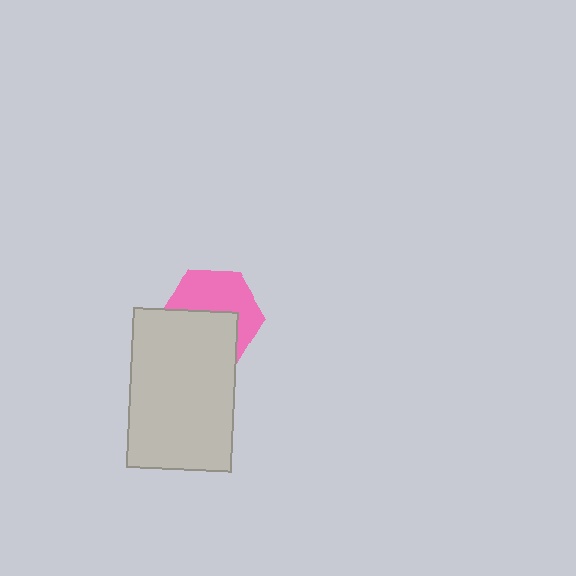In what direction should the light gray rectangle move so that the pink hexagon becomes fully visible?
The light gray rectangle should move down. That is the shortest direction to clear the overlap and leave the pink hexagon fully visible.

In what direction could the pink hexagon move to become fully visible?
The pink hexagon could move up. That would shift it out from behind the light gray rectangle entirely.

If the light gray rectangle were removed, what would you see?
You would see the complete pink hexagon.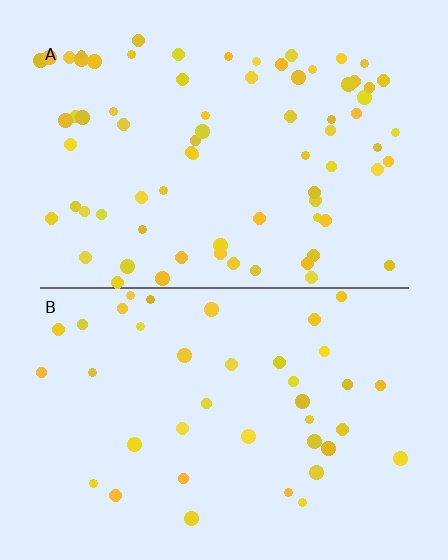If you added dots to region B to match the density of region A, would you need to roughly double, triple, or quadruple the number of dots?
Approximately double.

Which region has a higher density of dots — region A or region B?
A (the top).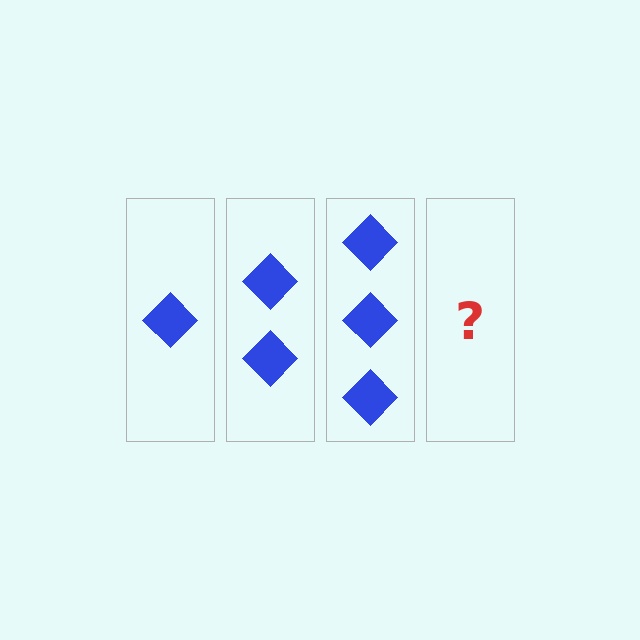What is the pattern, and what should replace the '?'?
The pattern is that each step adds one more diamond. The '?' should be 4 diamonds.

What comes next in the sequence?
The next element should be 4 diamonds.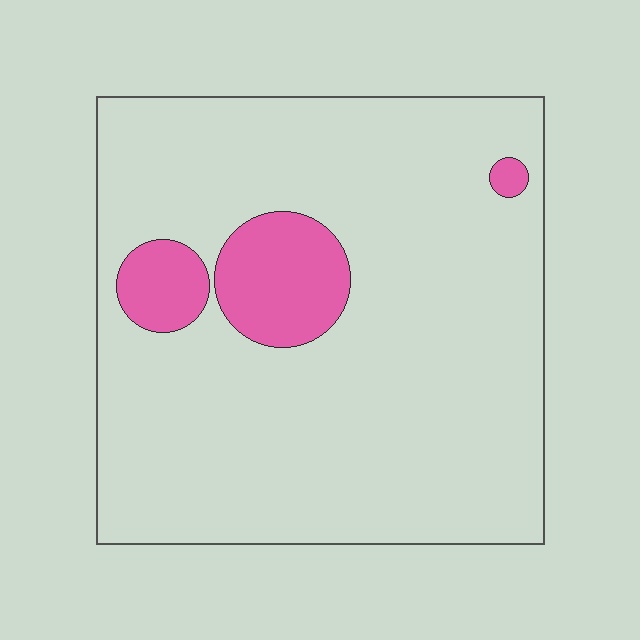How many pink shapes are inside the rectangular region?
3.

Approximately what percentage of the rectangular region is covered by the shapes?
Approximately 10%.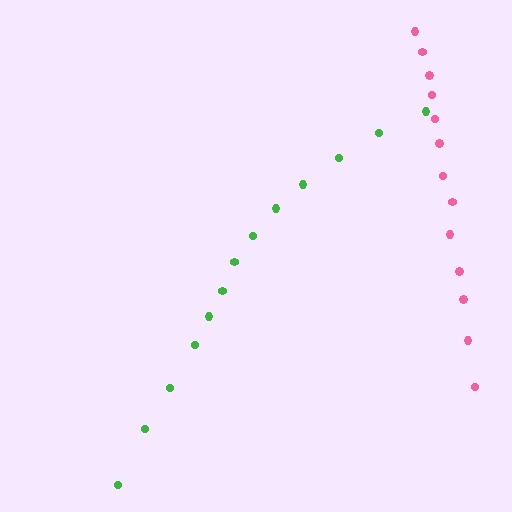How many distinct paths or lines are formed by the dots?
There are 2 distinct paths.